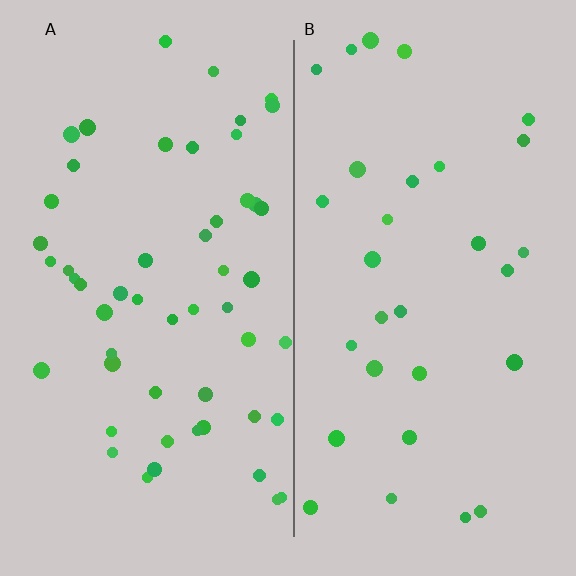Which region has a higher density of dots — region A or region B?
A (the left).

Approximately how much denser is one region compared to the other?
Approximately 1.8× — region A over region B.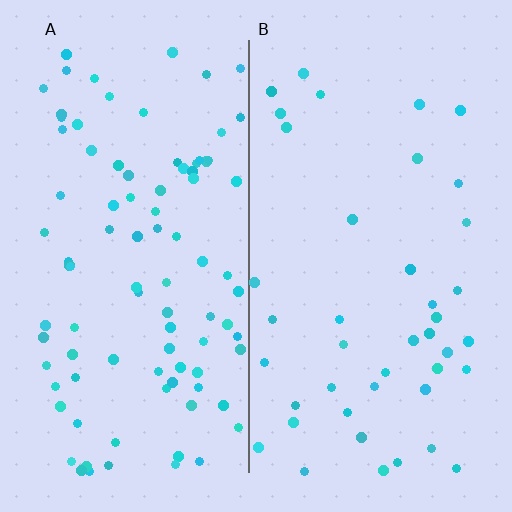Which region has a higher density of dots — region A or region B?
A (the left).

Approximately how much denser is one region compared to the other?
Approximately 2.2× — region A over region B.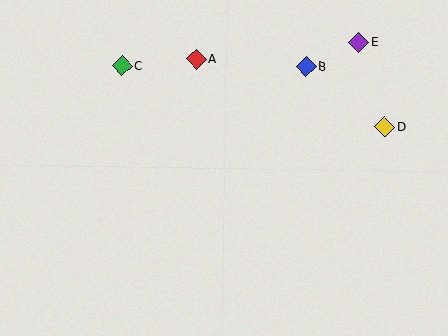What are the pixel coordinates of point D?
Point D is at (384, 127).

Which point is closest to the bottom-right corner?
Point D is closest to the bottom-right corner.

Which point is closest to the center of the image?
Point A at (196, 59) is closest to the center.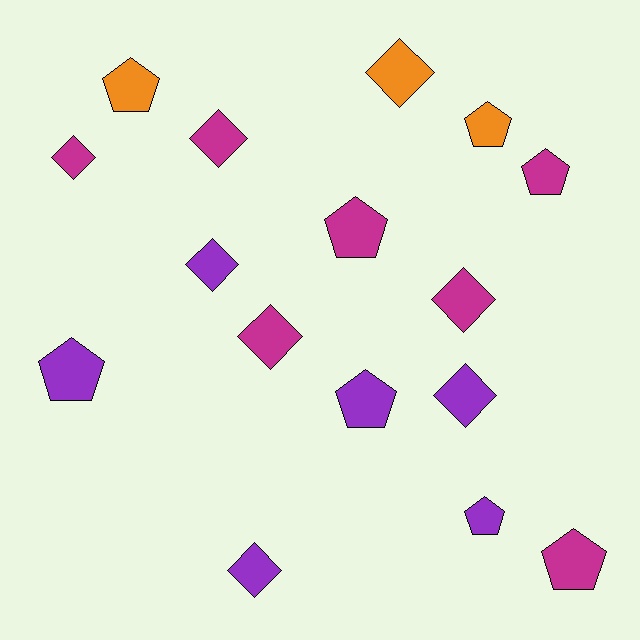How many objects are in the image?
There are 16 objects.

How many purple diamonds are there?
There are 3 purple diamonds.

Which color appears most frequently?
Magenta, with 7 objects.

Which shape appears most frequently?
Pentagon, with 8 objects.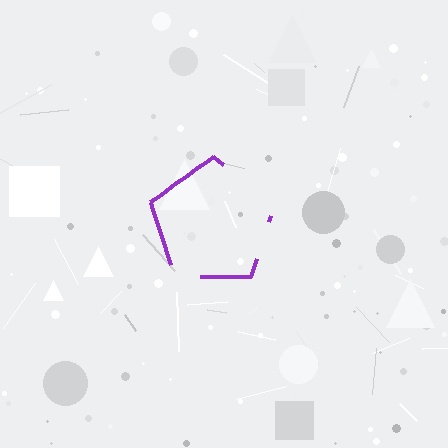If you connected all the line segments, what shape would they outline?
They would outline a pentagon.